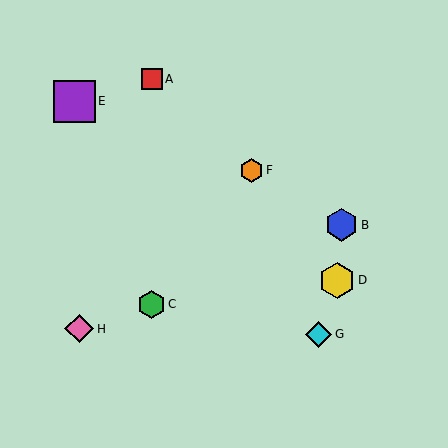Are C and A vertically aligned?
Yes, both are at x≈152.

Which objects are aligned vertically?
Objects A, C are aligned vertically.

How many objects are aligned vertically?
2 objects (A, C) are aligned vertically.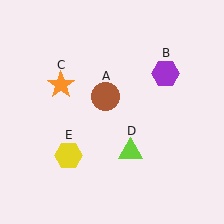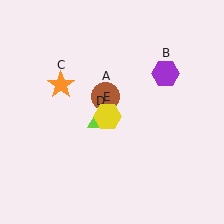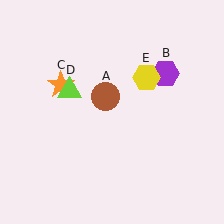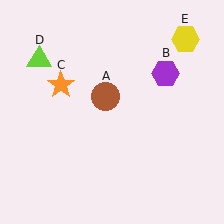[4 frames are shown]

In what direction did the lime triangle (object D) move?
The lime triangle (object D) moved up and to the left.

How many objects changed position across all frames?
2 objects changed position: lime triangle (object D), yellow hexagon (object E).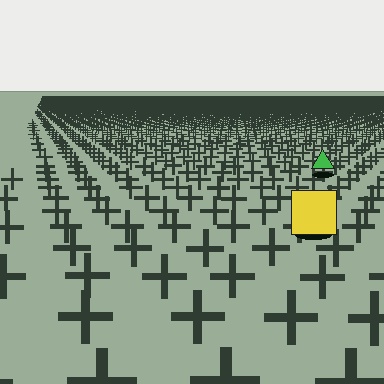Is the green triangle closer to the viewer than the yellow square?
No. The yellow square is closer — you can tell from the texture gradient: the ground texture is coarser near it.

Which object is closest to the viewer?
The yellow square is closest. The texture marks near it are larger and more spread out.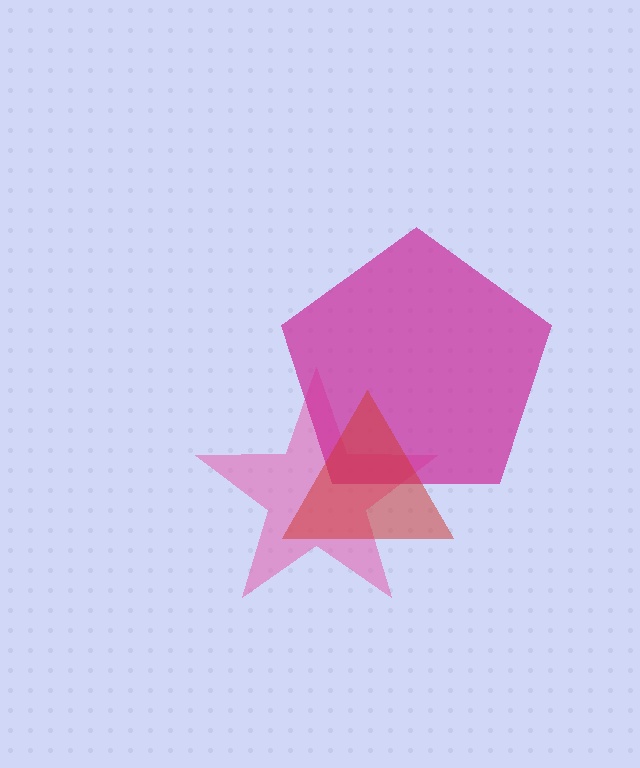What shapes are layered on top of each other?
The layered shapes are: a pink star, a magenta pentagon, a red triangle.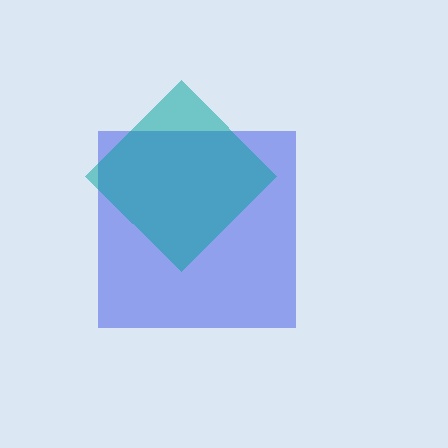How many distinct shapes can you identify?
There are 2 distinct shapes: a blue square, a teal diamond.